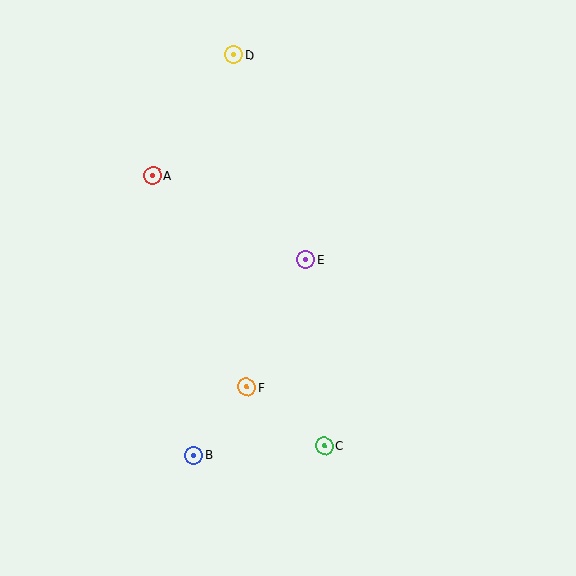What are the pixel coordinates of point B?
Point B is at (193, 455).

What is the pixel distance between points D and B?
The distance between D and B is 402 pixels.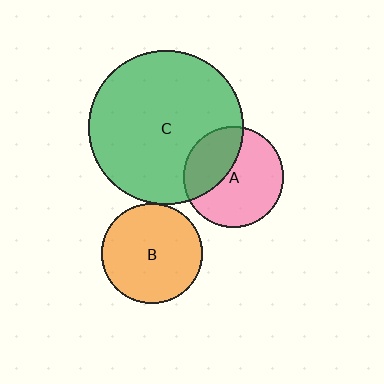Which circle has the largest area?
Circle C (green).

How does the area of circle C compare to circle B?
Approximately 2.4 times.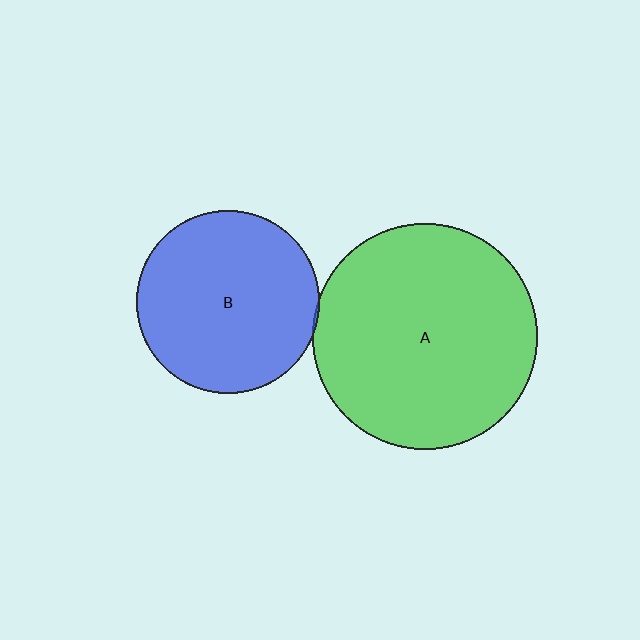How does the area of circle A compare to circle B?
Approximately 1.5 times.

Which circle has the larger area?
Circle A (green).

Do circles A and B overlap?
Yes.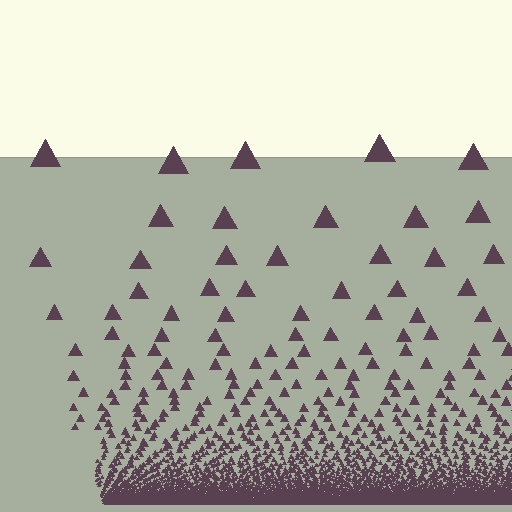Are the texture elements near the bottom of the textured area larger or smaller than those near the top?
Smaller. The gradient is inverted — elements near the bottom are smaller and denser.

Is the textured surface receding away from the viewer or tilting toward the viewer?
The surface appears to tilt toward the viewer. Texture elements get larger and sparser toward the top.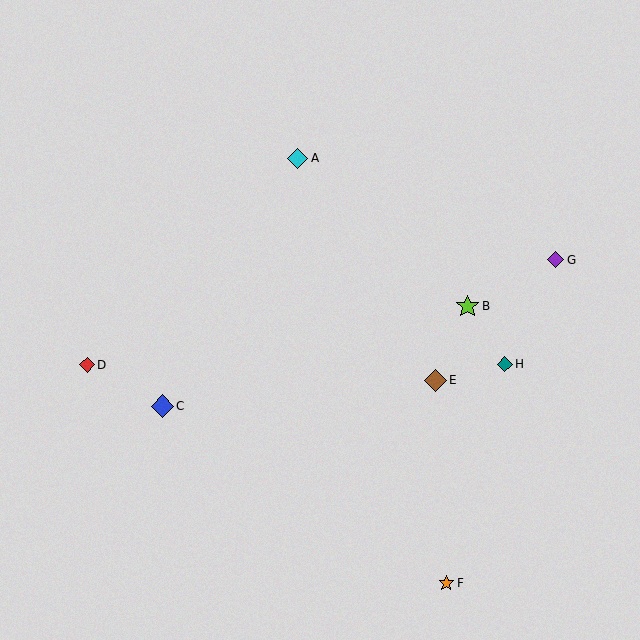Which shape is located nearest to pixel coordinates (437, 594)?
The orange star (labeled F) at (446, 583) is nearest to that location.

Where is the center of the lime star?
The center of the lime star is at (468, 306).